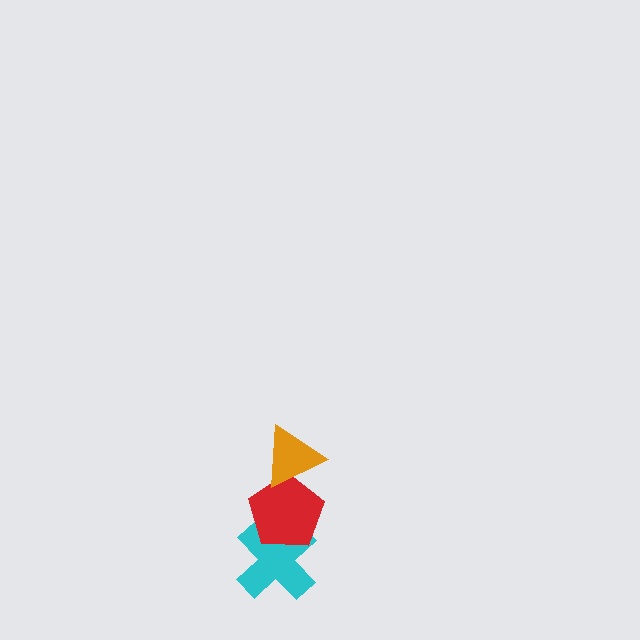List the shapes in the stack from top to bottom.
From top to bottom: the orange triangle, the red pentagon, the cyan cross.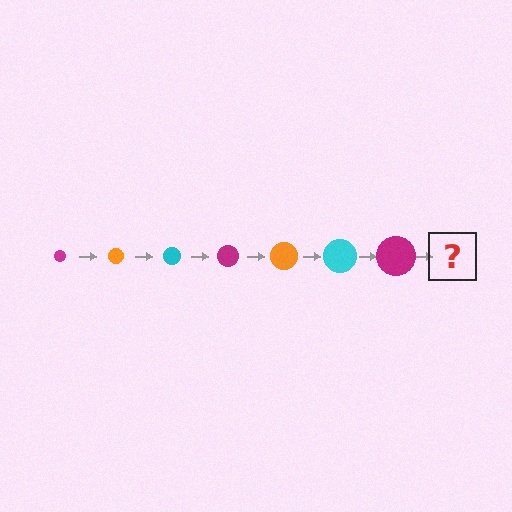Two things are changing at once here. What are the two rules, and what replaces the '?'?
The two rules are that the circle grows larger each step and the color cycles through magenta, orange, and cyan. The '?' should be an orange circle, larger than the previous one.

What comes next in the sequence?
The next element should be an orange circle, larger than the previous one.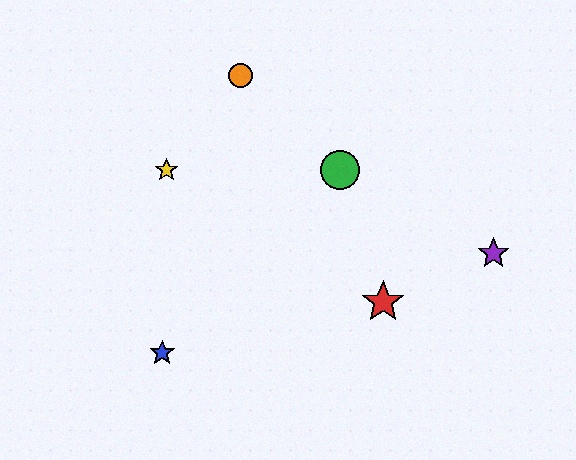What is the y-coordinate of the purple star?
The purple star is at y≈253.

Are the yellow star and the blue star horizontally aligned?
No, the yellow star is at y≈170 and the blue star is at y≈353.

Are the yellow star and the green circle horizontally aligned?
Yes, both are at y≈170.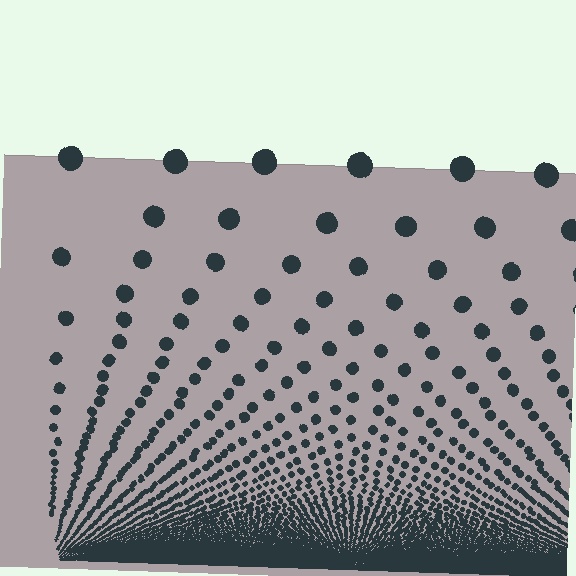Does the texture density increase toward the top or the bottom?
Density increases toward the bottom.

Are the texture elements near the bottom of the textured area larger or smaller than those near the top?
Smaller. The gradient is inverted — elements near the bottom are smaller and denser.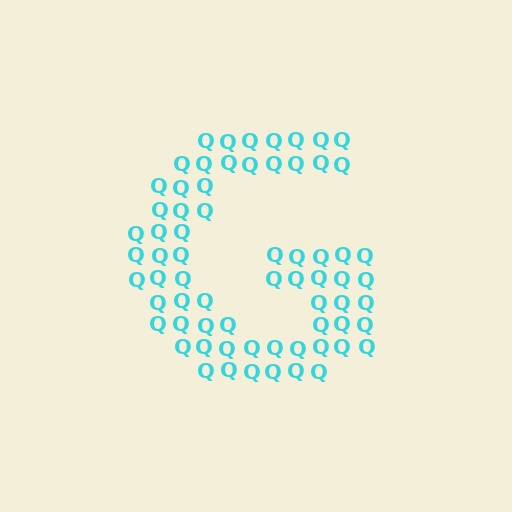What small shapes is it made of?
It is made of small letter Q's.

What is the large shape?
The large shape is the letter G.